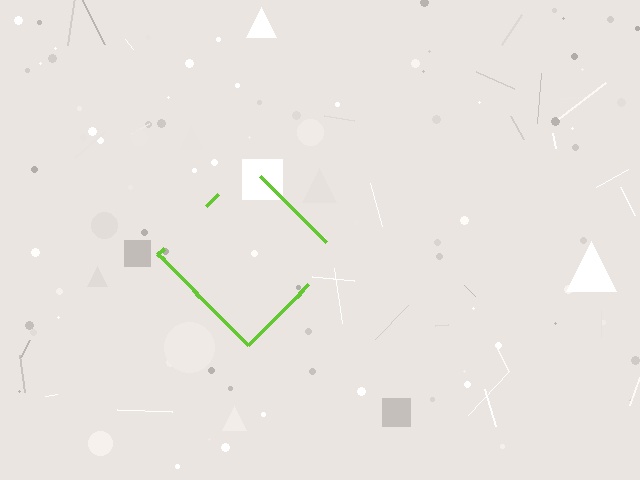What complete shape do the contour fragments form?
The contour fragments form a diamond.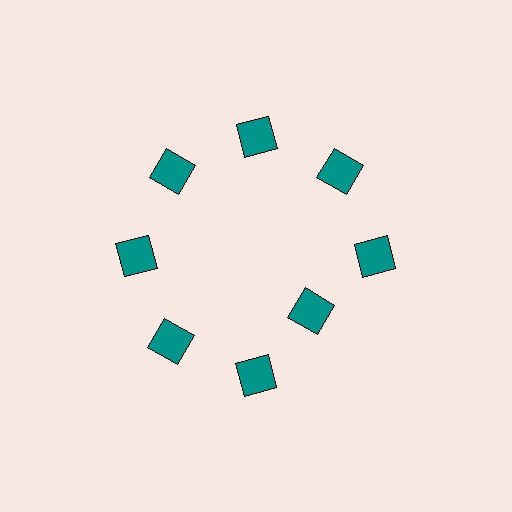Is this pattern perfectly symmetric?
No. The 8 teal squares are arranged in a ring, but one element near the 4 o'clock position is pulled inward toward the center, breaking the 8-fold rotational symmetry.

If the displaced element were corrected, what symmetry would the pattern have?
It would have 8-fold rotational symmetry — the pattern would map onto itself every 45 degrees.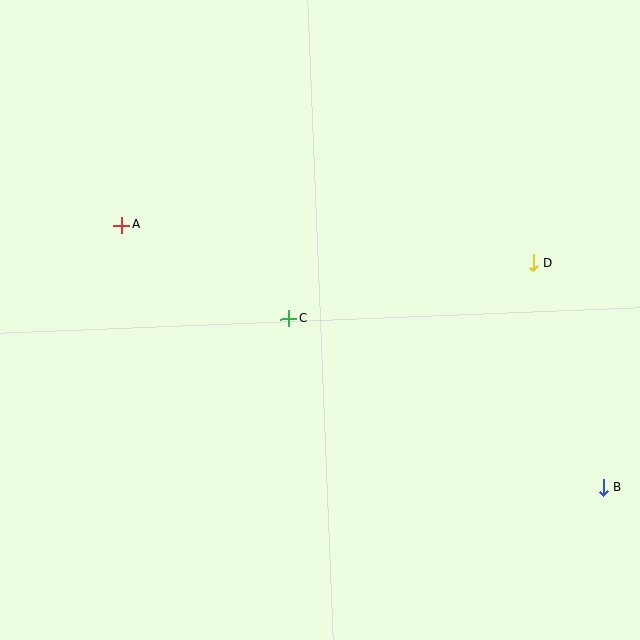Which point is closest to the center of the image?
Point C at (289, 318) is closest to the center.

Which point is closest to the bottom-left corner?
Point C is closest to the bottom-left corner.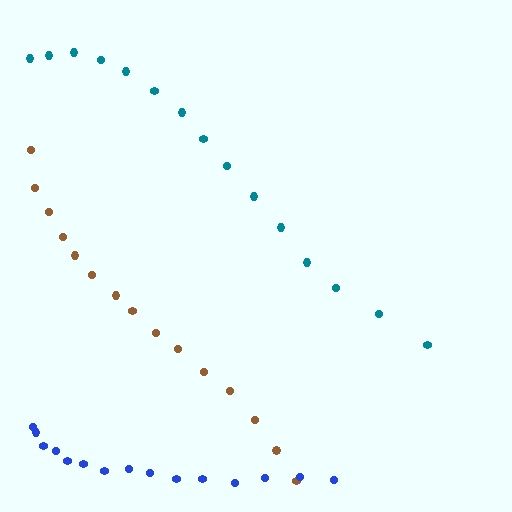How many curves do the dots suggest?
There are 3 distinct paths.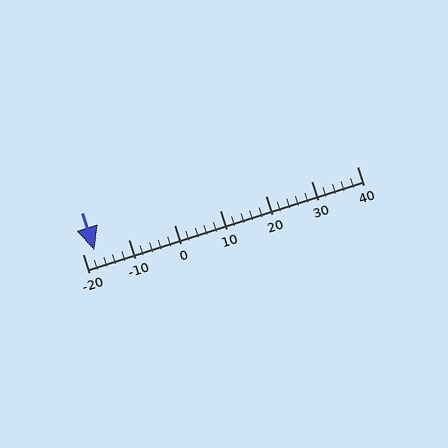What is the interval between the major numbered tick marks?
The major tick marks are spaced 10 units apart.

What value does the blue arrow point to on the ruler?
The blue arrow points to approximately -18.